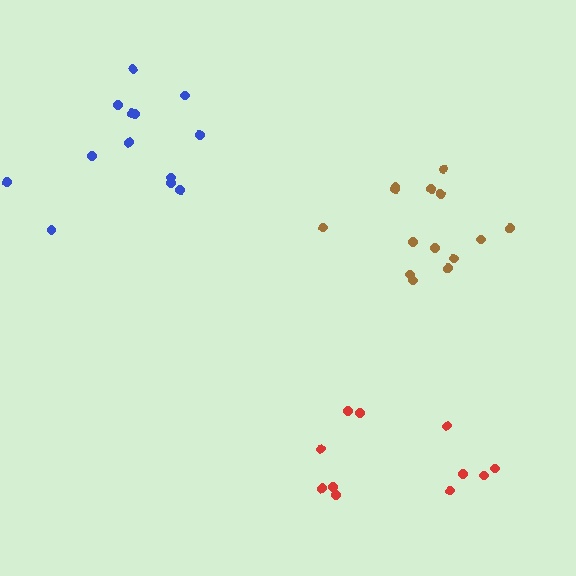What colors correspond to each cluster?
The clusters are colored: blue, brown, red.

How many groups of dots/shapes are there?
There are 3 groups.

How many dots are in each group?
Group 1: 13 dots, Group 2: 14 dots, Group 3: 11 dots (38 total).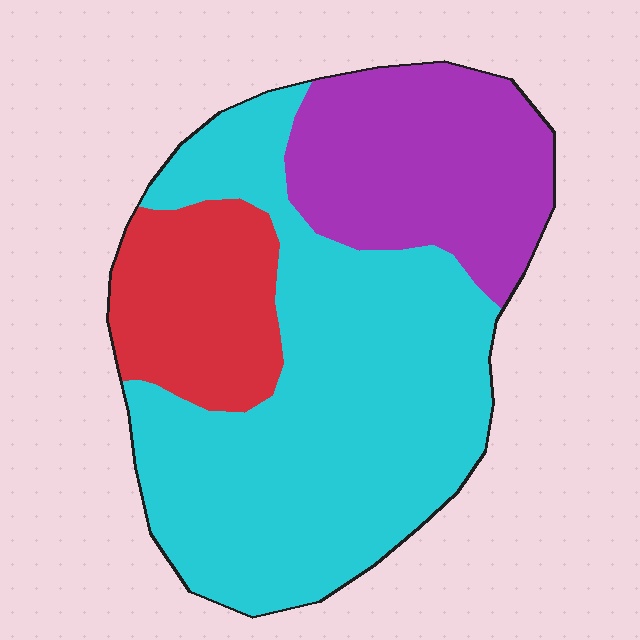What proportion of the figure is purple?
Purple takes up about one quarter (1/4) of the figure.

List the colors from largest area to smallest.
From largest to smallest: cyan, purple, red.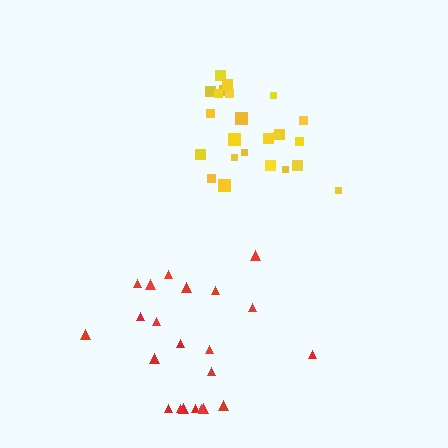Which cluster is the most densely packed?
Yellow.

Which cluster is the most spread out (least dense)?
Red.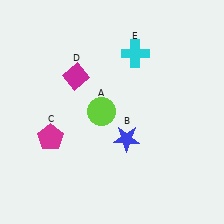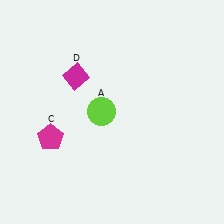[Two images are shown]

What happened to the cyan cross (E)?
The cyan cross (E) was removed in Image 2. It was in the top-right area of Image 1.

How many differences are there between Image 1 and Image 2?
There are 2 differences between the two images.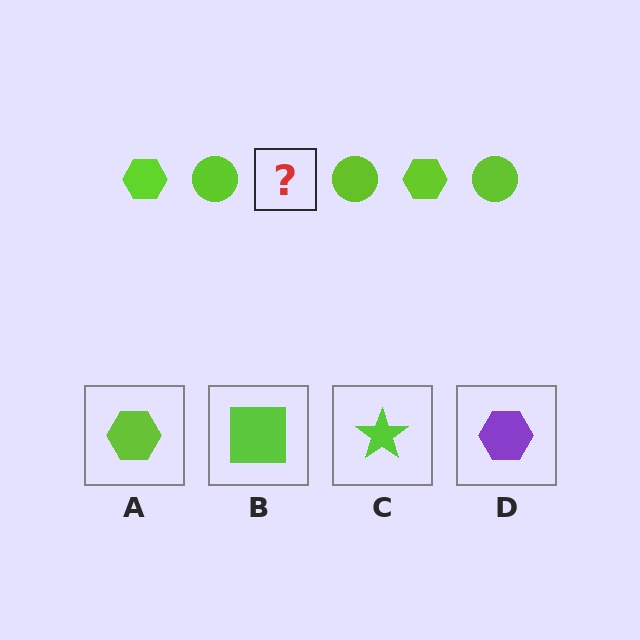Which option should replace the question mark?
Option A.